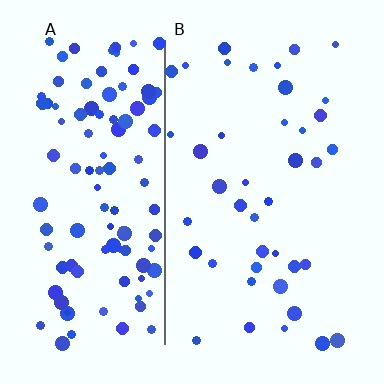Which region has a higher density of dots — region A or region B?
A (the left).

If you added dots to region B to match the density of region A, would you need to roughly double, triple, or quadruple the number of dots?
Approximately triple.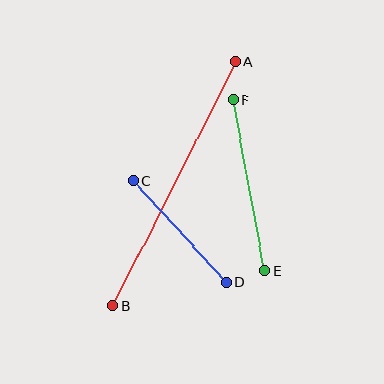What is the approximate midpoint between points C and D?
The midpoint is at approximately (180, 231) pixels.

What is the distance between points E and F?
The distance is approximately 173 pixels.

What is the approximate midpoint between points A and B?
The midpoint is at approximately (174, 184) pixels.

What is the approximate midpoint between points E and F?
The midpoint is at approximately (249, 185) pixels.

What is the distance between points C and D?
The distance is approximately 138 pixels.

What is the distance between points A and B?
The distance is approximately 273 pixels.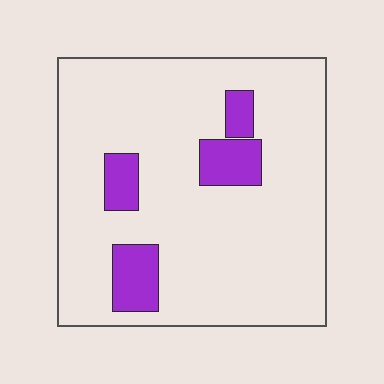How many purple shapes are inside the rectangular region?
4.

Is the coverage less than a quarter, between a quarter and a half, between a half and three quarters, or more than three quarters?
Less than a quarter.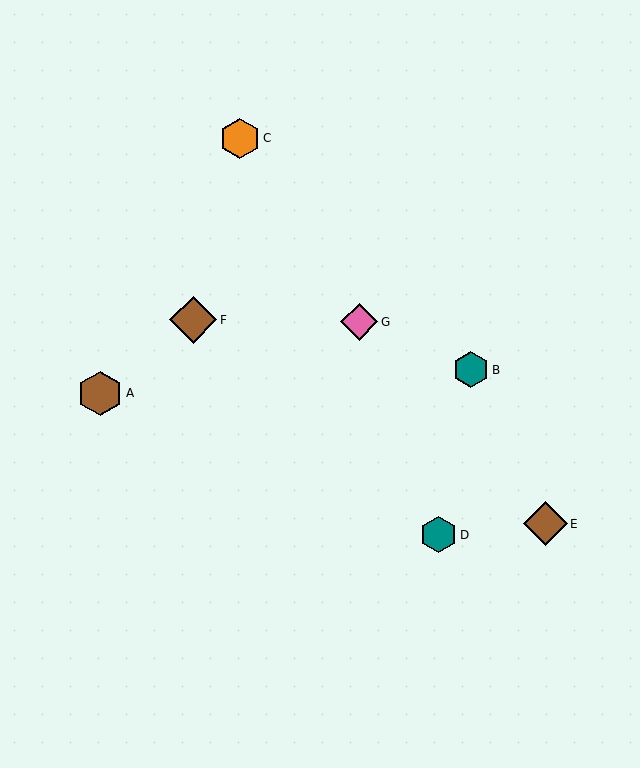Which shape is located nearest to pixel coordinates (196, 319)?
The brown diamond (labeled F) at (193, 320) is nearest to that location.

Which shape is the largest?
The brown diamond (labeled F) is the largest.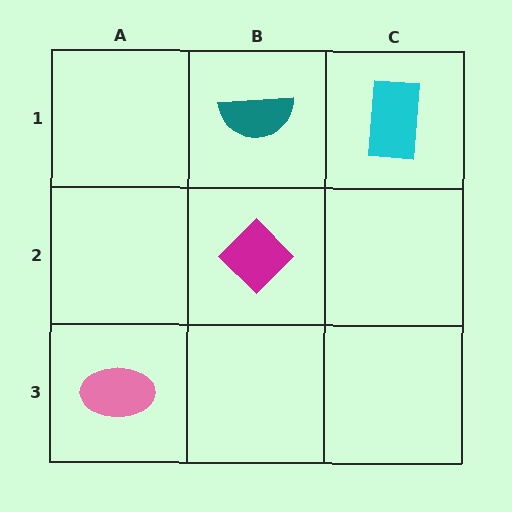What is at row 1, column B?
A teal semicircle.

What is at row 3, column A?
A pink ellipse.